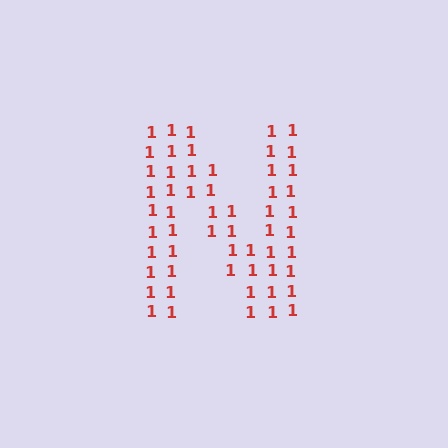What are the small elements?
The small elements are digit 1's.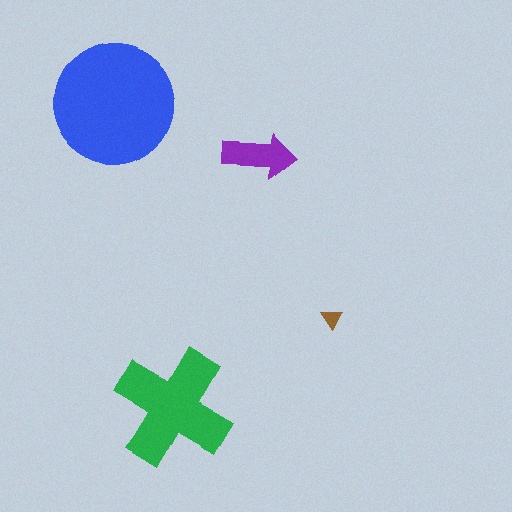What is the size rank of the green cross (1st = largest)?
2nd.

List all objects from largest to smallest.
The blue circle, the green cross, the purple arrow, the brown triangle.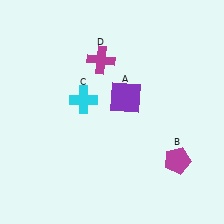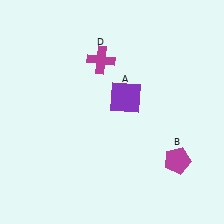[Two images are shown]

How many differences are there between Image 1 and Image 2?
There is 1 difference between the two images.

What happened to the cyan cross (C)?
The cyan cross (C) was removed in Image 2. It was in the top-left area of Image 1.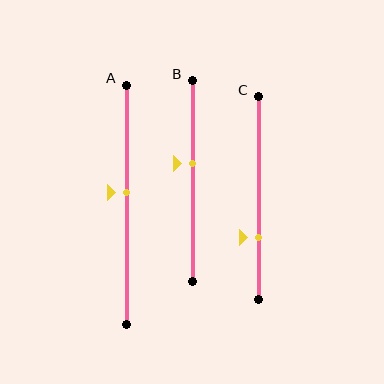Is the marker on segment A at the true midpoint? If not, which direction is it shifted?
No, the marker on segment A is shifted upward by about 5% of the segment length.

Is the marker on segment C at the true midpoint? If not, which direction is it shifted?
No, the marker on segment C is shifted downward by about 19% of the segment length.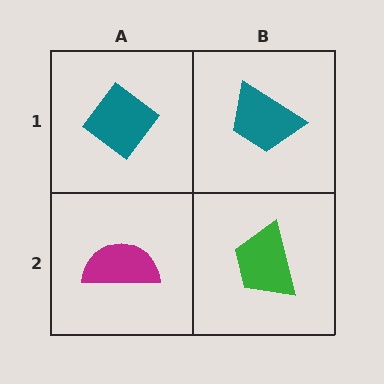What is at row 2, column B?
A green trapezoid.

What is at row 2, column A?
A magenta semicircle.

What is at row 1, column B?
A teal trapezoid.